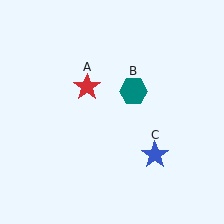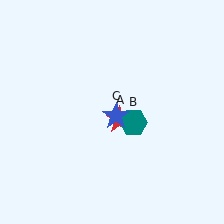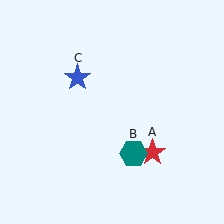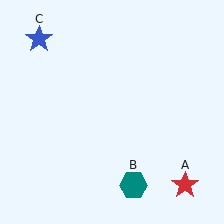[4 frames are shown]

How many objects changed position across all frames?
3 objects changed position: red star (object A), teal hexagon (object B), blue star (object C).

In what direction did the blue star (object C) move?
The blue star (object C) moved up and to the left.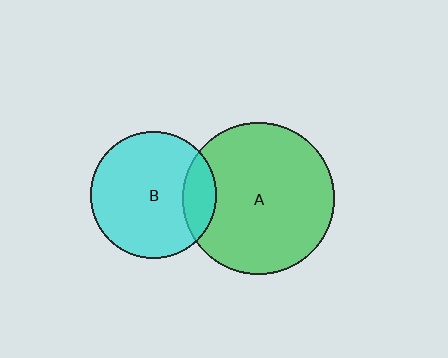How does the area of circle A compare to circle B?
Approximately 1.4 times.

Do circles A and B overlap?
Yes.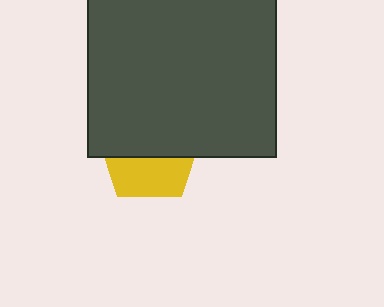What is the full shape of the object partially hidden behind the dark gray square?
The partially hidden object is a yellow pentagon.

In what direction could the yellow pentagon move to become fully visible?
The yellow pentagon could move down. That would shift it out from behind the dark gray square entirely.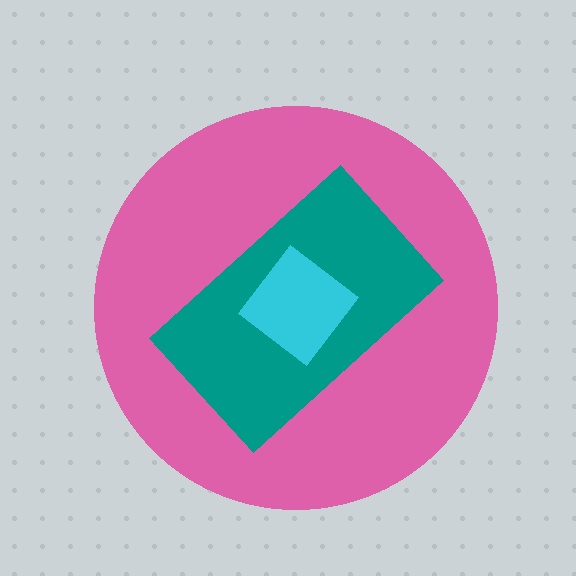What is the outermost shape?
The pink circle.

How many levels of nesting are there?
3.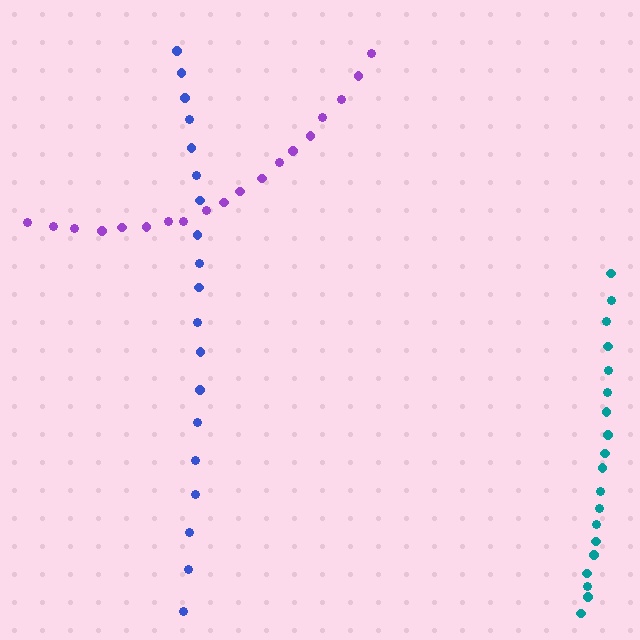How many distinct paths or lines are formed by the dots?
There are 3 distinct paths.